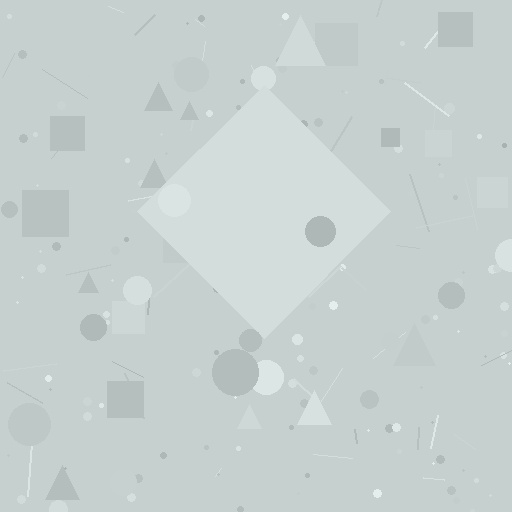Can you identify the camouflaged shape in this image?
The camouflaged shape is a diamond.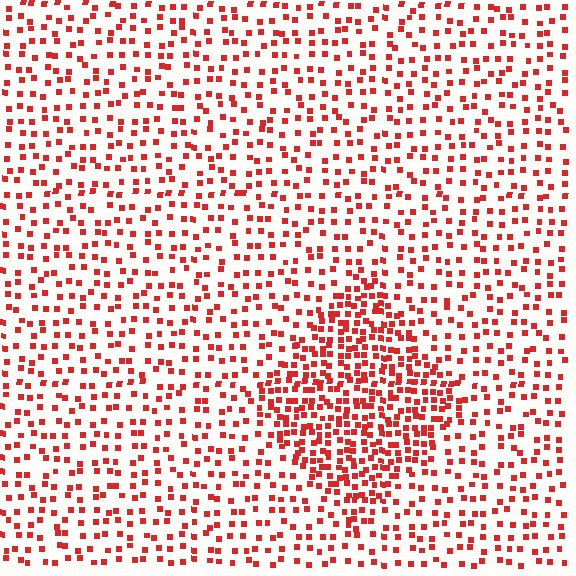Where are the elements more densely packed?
The elements are more densely packed inside the diamond boundary.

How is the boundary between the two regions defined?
The boundary is defined by a change in element density (approximately 2.2x ratio). All elements are the same color, size, and shape.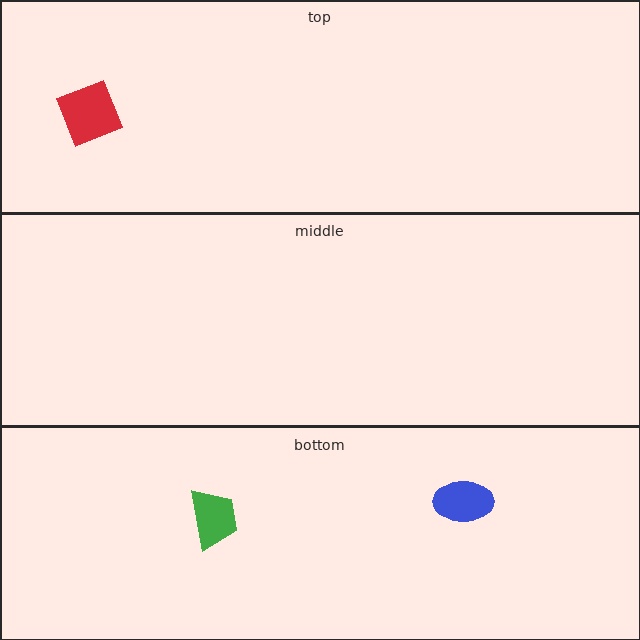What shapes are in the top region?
The red diamond.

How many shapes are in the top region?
1.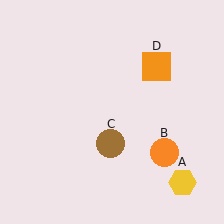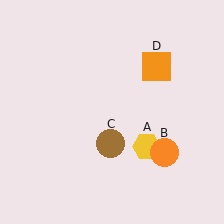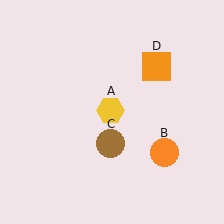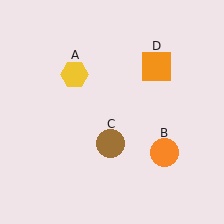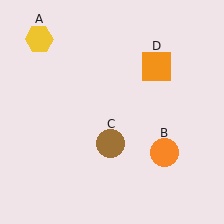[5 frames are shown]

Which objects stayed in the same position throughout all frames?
Orange circle (object B) and brown circle (object C) and orange square (object D) remained stationary.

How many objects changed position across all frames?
1 object changed position: yellow hexagon (object A).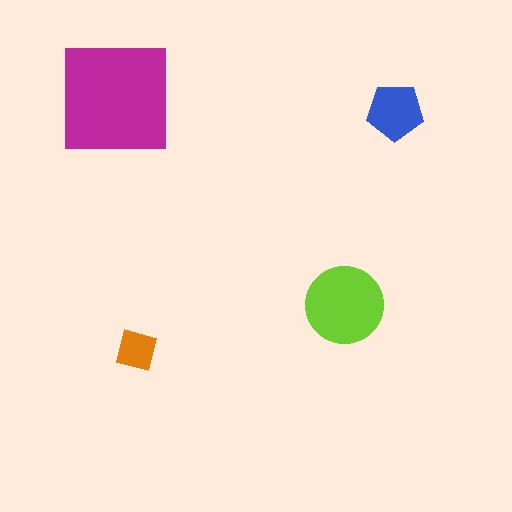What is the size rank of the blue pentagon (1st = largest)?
3rd.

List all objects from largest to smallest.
The magenta square, the lime circle, the blue pentagon, the orange square.